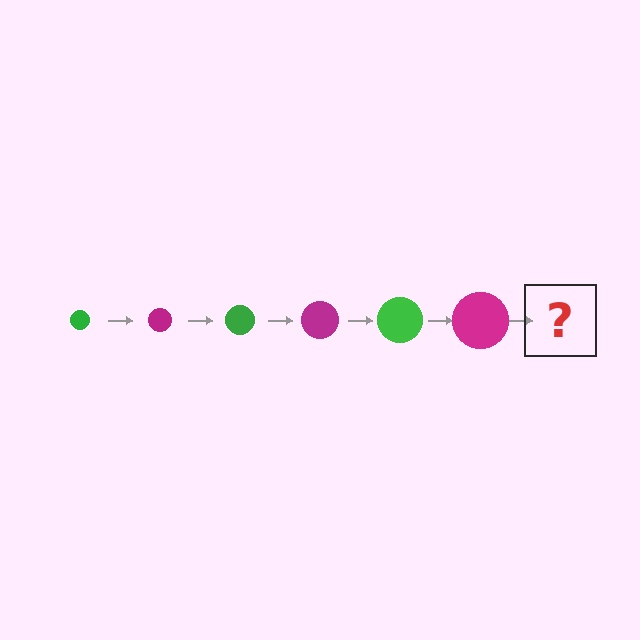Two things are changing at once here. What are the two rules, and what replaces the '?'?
The two rules are that the circle grows larger each step and the color cycles through green and magenta. The '?' should be a green circle, larger than the previous one.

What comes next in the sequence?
The next element should be a green circle, larger than the previous one.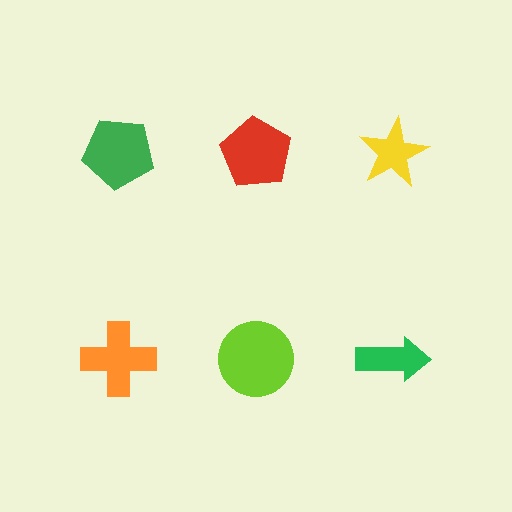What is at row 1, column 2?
A red pentagon.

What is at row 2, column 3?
A green arrow.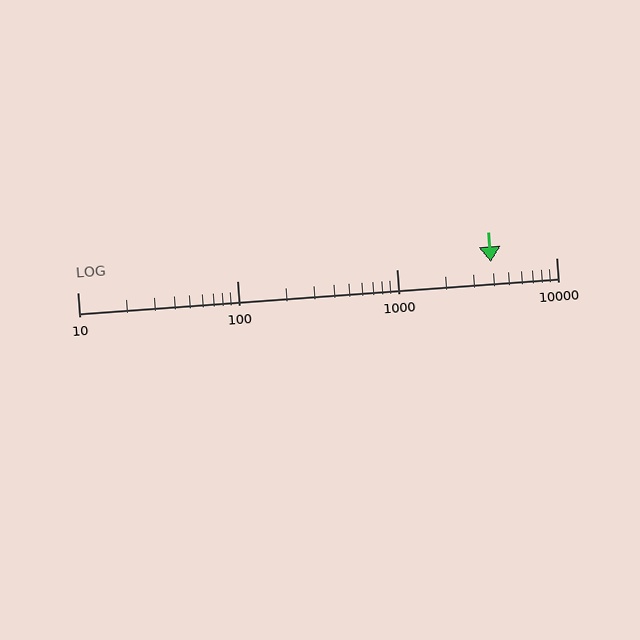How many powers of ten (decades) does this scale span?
The scale spans 3 decades, from 10 to 10000.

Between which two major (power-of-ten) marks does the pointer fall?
The pointer is between 1000 and 10000.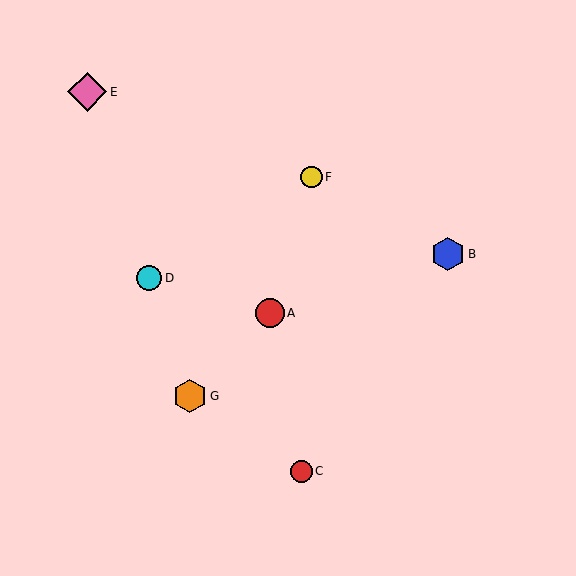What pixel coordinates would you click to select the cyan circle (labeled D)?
Click at (149, 278) to select the cyan circle D.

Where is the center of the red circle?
The center of the red circle is at (270, 313).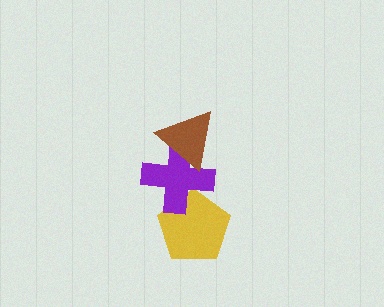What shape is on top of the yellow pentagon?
The purple cross is on top of the yellow pentagon.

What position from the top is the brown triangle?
The brown triangle is 1st from the top.